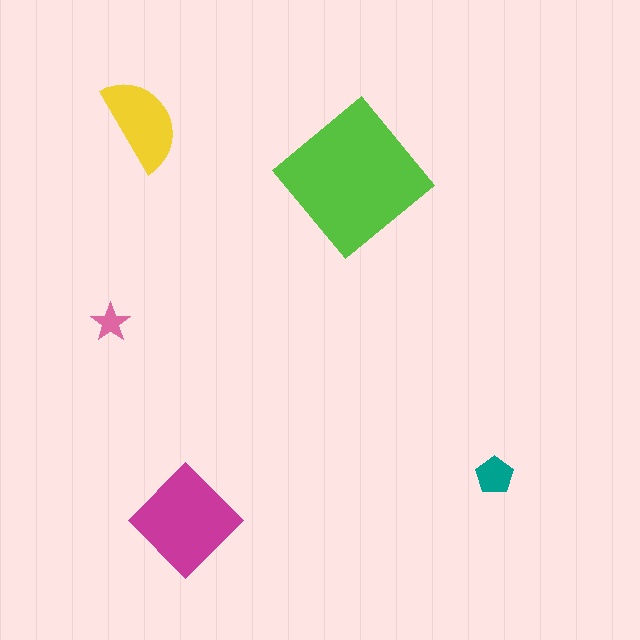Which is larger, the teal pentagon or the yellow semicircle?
The yellow semicircle.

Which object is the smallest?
The pink star.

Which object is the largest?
The lime diamond.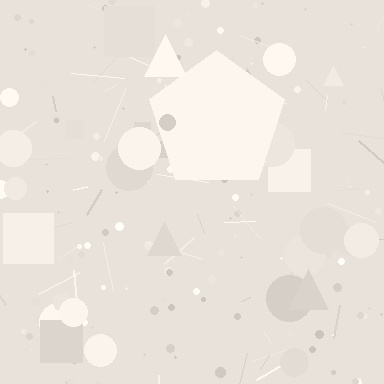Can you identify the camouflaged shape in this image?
The camouflaged shape is a pentagon.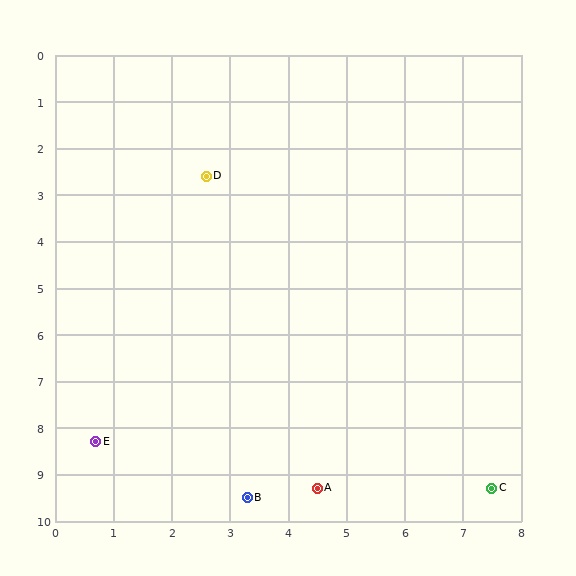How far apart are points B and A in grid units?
Points B and A are about 1.2 grid units apart.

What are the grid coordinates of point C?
Point C is at approximately (7.5, 9.3).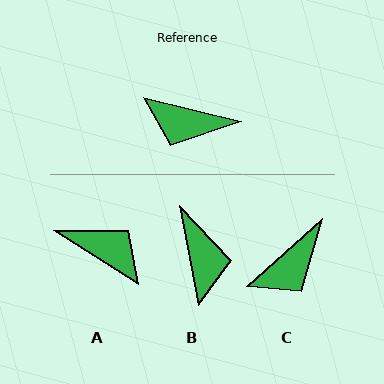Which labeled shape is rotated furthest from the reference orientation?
A, about 162 degrees away.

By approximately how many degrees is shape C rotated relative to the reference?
Approximately 55 degrees counter-clockwise.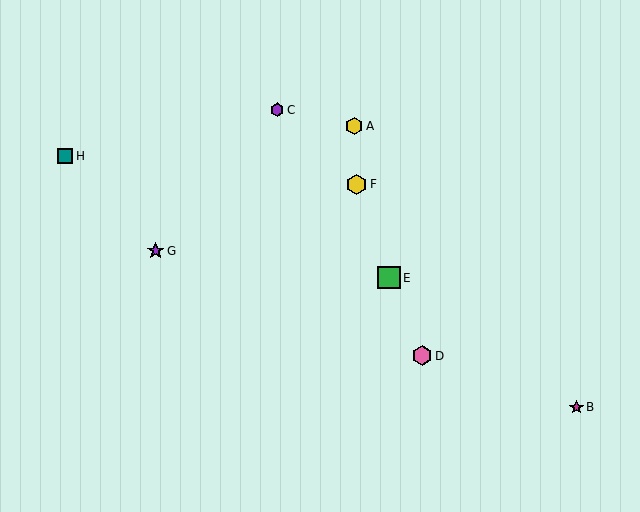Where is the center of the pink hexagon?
The center of the pink hexagon is at (422, 356).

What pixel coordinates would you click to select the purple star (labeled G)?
Click at (156, 251) to select the purple star G.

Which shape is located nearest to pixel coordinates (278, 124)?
The purple hexagon (labeled C) at (277, 110) is nearest to that location.